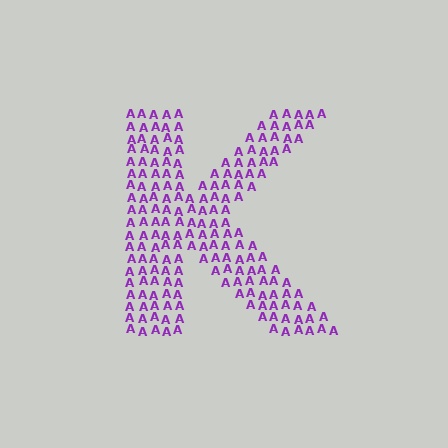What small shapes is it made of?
It is made of small letter A's.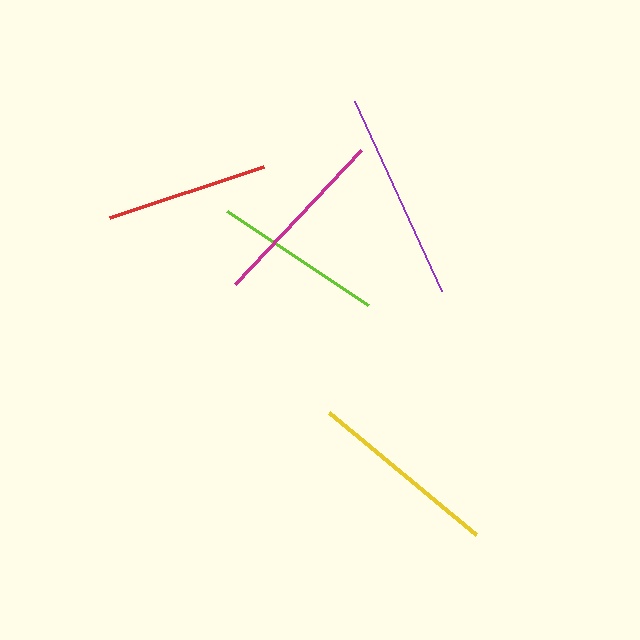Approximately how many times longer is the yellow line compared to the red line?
The yellow line is approximately 1.2 times the length of the red line.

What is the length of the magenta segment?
The magenta segment is approximately 184 pixels long.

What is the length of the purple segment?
The purple segment is approximately 209 pixels long.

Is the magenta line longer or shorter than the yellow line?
The yellow line is longer than the magenta line.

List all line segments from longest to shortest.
From longest to shortest: purple, yellow, magenta, lime, red.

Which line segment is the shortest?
The red line is the shortest at approximately 163 pixels.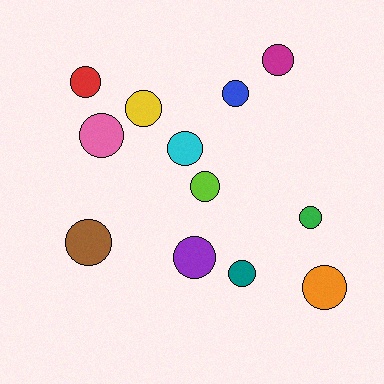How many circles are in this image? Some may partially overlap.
There are 12 circles.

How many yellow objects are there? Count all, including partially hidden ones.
There is 1 yellow object.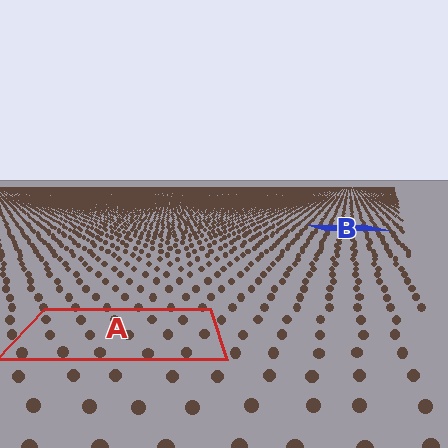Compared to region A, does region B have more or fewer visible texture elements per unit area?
Region B has more texture elements per unit area — they are packed more densely because it is farther away.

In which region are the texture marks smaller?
The texture marks are smaller in region B, because it is farther away.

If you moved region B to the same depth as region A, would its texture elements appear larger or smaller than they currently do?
They would appear larger. At a closer depth, the same texture elements are projected at a bigger on-screen size.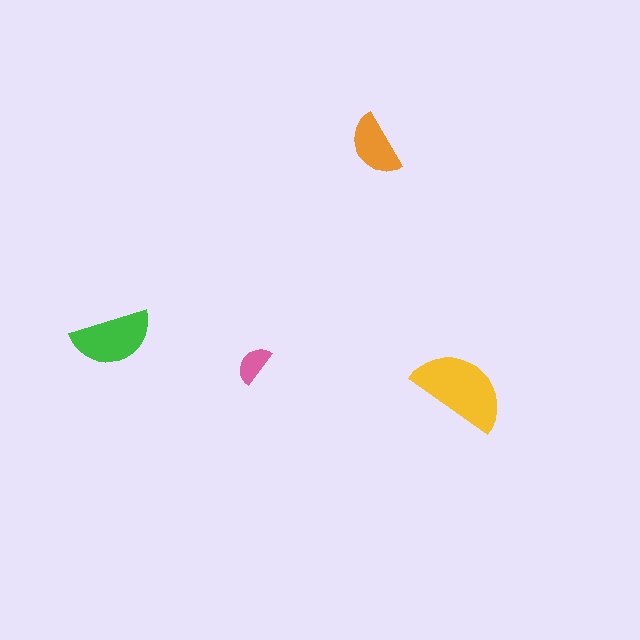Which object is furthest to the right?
The yellow semicircle is rightmost.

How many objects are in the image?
There are 4 objects in the image.